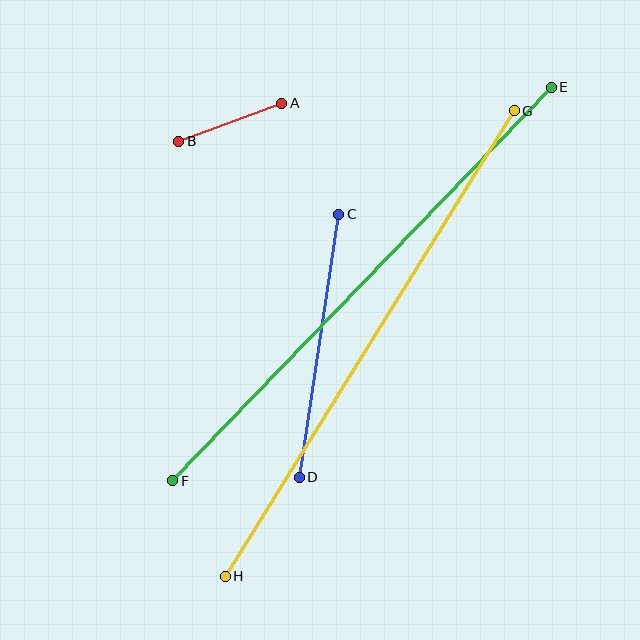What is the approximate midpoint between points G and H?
The midpoint is at approximately (370, 343) pixels.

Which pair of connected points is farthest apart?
Points G and H are farthest apart.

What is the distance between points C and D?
The distance is approximately 266 pixels.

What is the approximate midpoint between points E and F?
The midpoint is at approximately (362, 284) pixels.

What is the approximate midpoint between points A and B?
The midpoint is at approximately (230, 122) pixels.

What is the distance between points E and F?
The distance is approximately 546 pixels.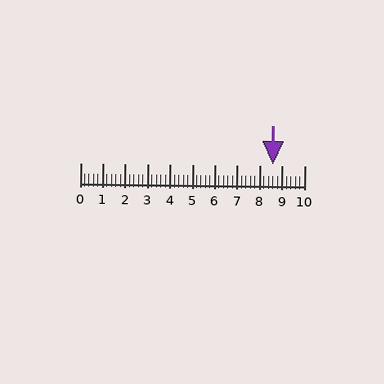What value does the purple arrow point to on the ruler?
The purple arrow points to approximately 8.6.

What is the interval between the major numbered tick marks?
The major tick marks are spaced 1 units apart.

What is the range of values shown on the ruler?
The ruler shows values from 0 to 10.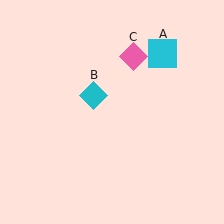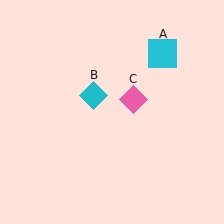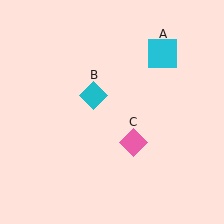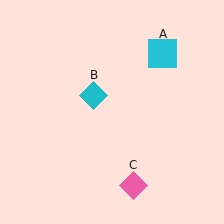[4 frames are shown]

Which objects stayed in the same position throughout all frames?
Cyan square (object A) and cyan diamond (object B) remained stationary.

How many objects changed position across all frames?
1 object changed position: pink diamond (object C).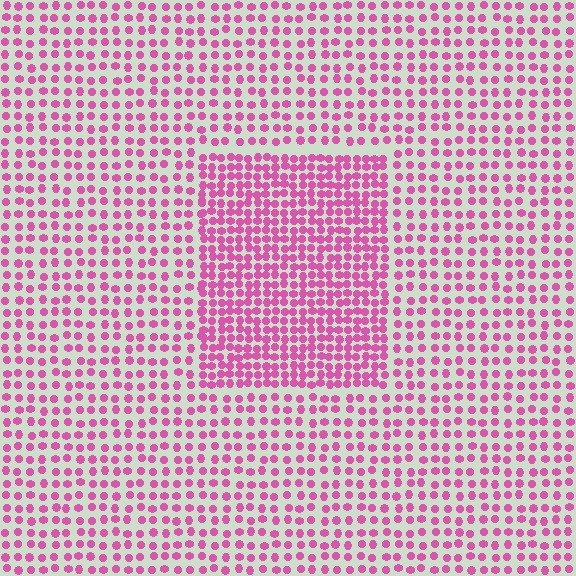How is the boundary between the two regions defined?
The boundary is defined by a change in element density (approximately 1.8x ratio). All elements are the same color, size, and shape.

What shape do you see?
I see a rectangle.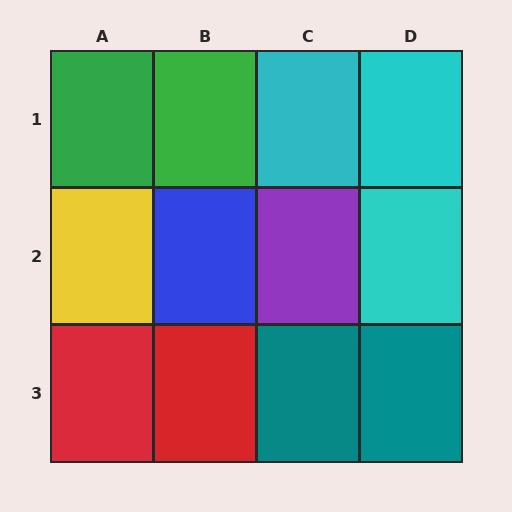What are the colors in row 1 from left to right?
Green, green, cyan, cyan.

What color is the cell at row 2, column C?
Purple.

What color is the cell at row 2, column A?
Yellow.